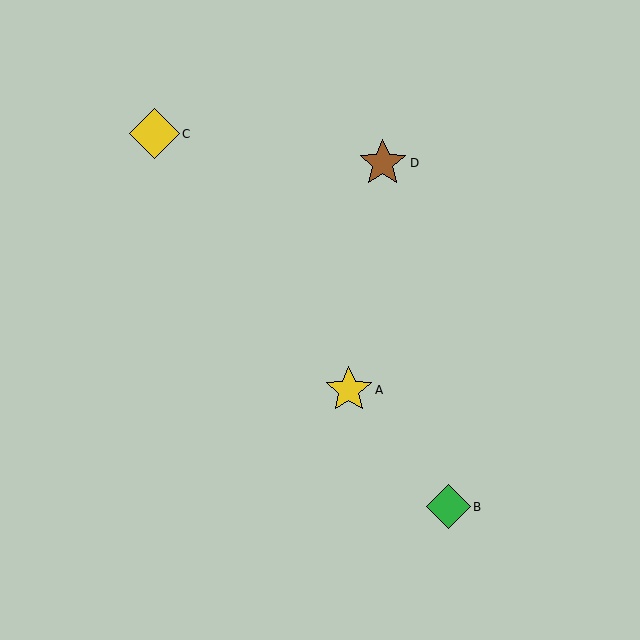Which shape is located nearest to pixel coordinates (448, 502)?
The green diamond (labeled B) at (448, 507) is nearest to that location.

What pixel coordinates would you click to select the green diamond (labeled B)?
Click at (448, 507) to select the green diamond B.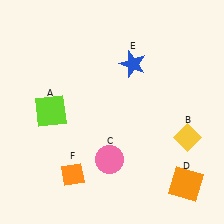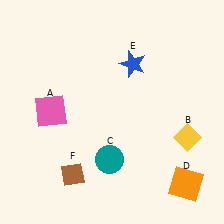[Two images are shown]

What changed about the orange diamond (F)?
In Image 1, F is orange. In Image 2, it changed to brown.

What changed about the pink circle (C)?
In Image 1, C is pink. In Image 2, it changed to teal.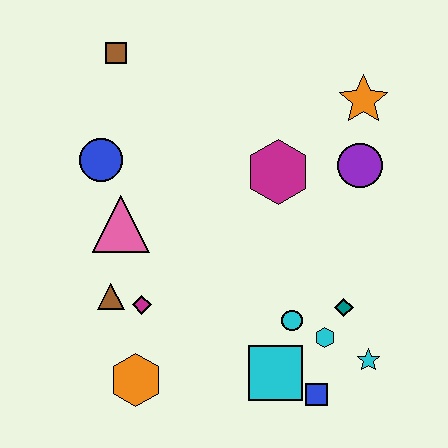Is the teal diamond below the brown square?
Yes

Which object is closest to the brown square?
The blue circle is closest to the brown square.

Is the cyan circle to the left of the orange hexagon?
No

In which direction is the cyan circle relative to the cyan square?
The cyan circle is above the cyan square.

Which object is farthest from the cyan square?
The brown square is farthest from the cyan square.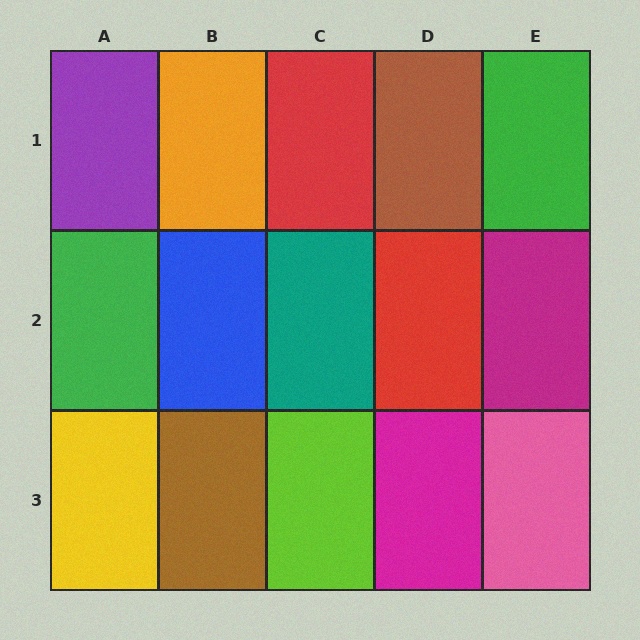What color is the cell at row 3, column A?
Yellow.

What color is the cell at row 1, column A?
Purple.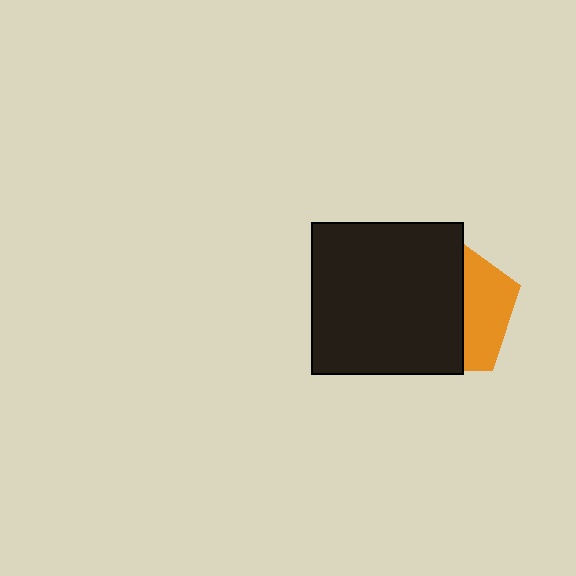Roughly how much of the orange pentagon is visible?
A small part of it is visible (roughly 35%).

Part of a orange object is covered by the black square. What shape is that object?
It is a pentagon.